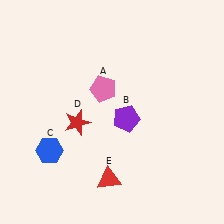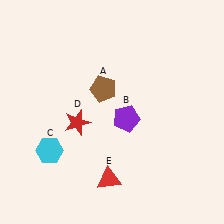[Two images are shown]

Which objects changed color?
A changed from pink to brown. C changed from blue to cyan.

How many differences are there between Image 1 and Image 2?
There are 2 differences between the two images.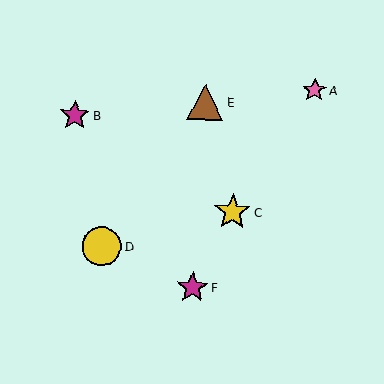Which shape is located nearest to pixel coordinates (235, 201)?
The yellow star (labeled C) at (232, 212) is nearest to that location.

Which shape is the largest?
The yellow circle (labeled D) is the largest.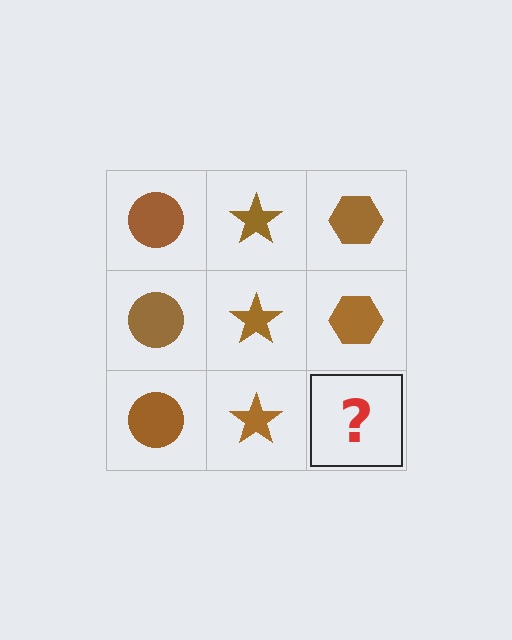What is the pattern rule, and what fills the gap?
The rule is that each column has a consistent shape. The gap should be filled with a brown hexagon.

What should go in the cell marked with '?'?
The missing cell should contain a brown hexagon.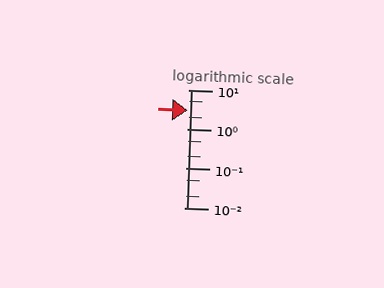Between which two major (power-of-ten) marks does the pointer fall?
The pointer is between 1 and 10.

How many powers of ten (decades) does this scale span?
The scale spans 3 decades, from 0.01 to 10.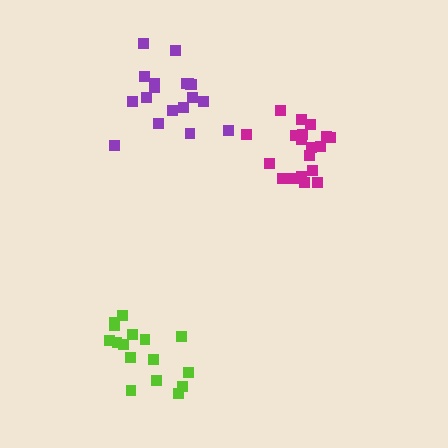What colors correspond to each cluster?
The clusters are colored: lime, purple, magenta.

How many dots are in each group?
Group 1: 16 dots, Group 2: 19 dots, Group 3: 19 dots (54 total).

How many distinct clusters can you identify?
There are 3 distinct clusters.